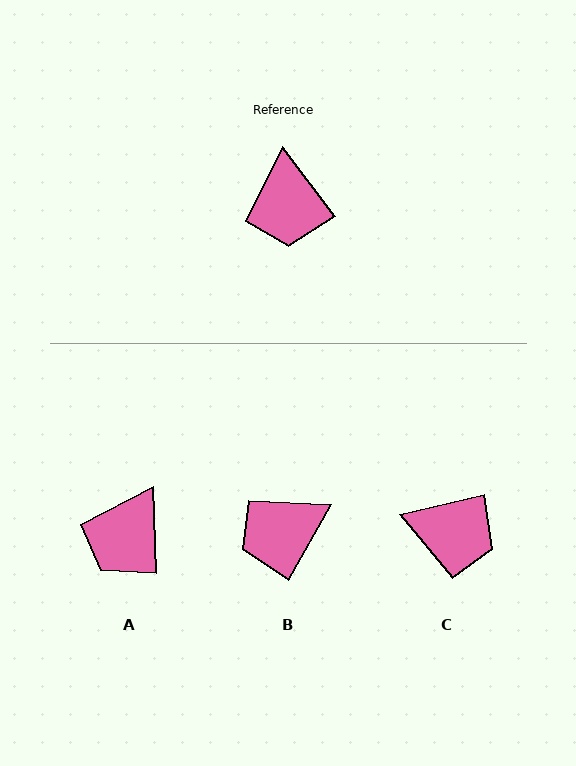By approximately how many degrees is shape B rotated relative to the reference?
Approximately 67 degrees clockwise.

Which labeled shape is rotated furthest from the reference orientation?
B, about 67 degrees away.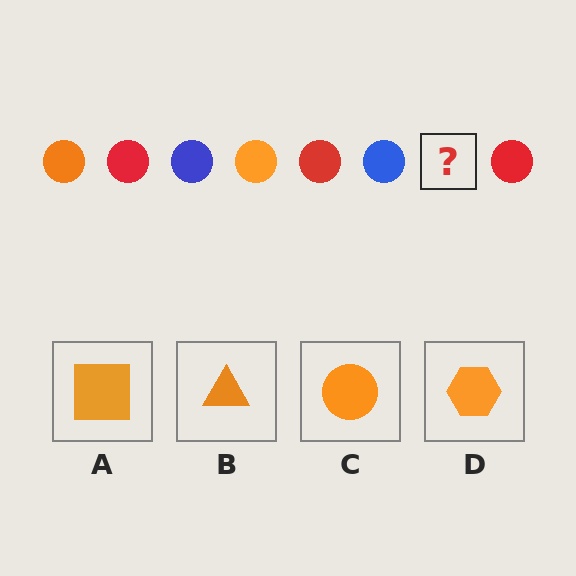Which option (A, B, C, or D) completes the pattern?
C.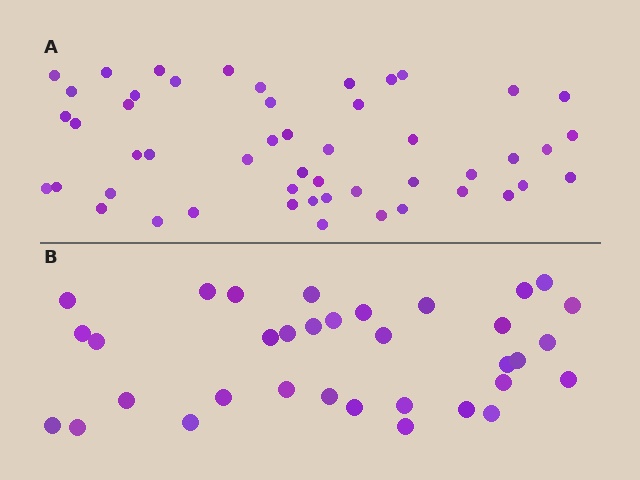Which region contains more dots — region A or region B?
Region A (the top region) has more dots.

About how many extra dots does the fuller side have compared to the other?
Region A has approximately 15 more dots than region B.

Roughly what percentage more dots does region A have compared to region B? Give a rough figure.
About 45% more.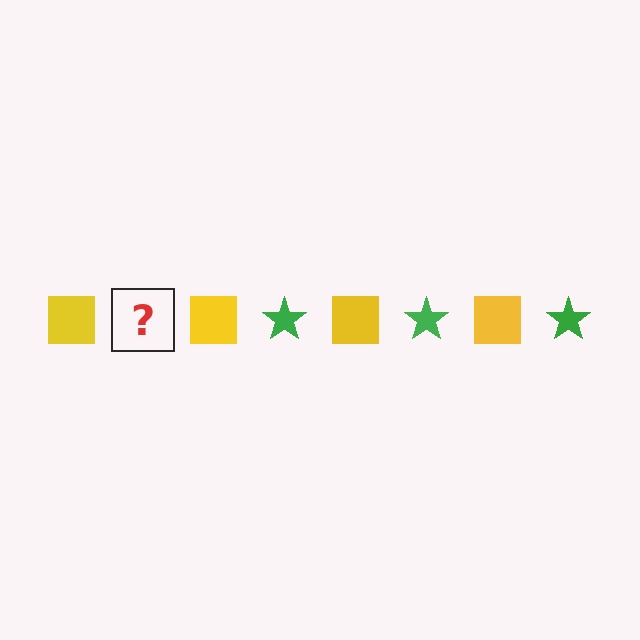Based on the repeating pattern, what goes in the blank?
The blank should be a green star.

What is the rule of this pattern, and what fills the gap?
The rule is that the pattern alternates between yellow square and green star. The gap should be filled with a green star.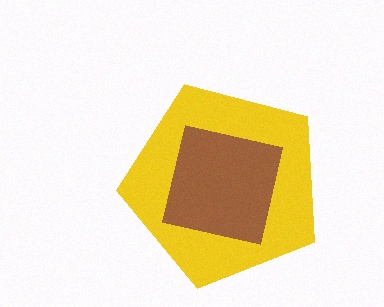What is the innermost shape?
The brown square.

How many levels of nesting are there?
2.